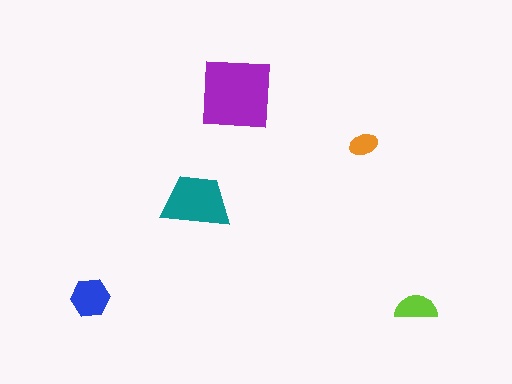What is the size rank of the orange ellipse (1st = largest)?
5th.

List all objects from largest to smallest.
The purple square, the teal trapezoid, the blue hexagon, the lime semicircle, the orange ellipse.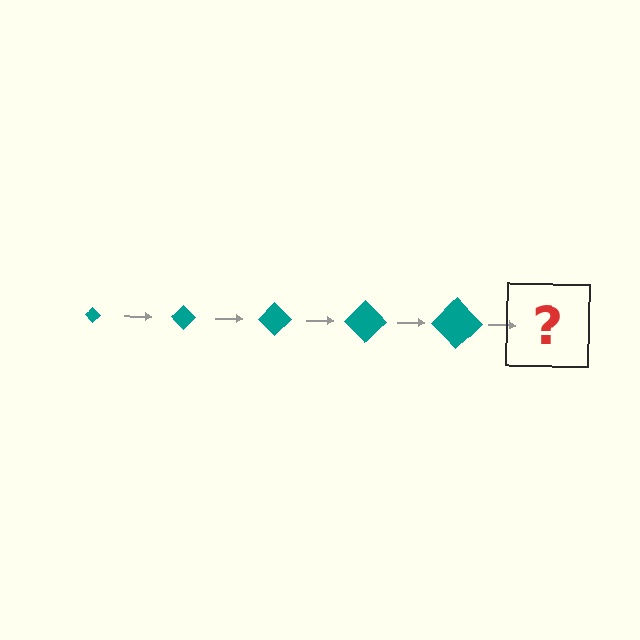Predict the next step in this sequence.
The next step is a teal diamond, larger than the previous one.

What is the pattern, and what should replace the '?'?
The pattern is that the diamond gets progressively larger each step. The '?' should be a teal diamond, larger than the previous one.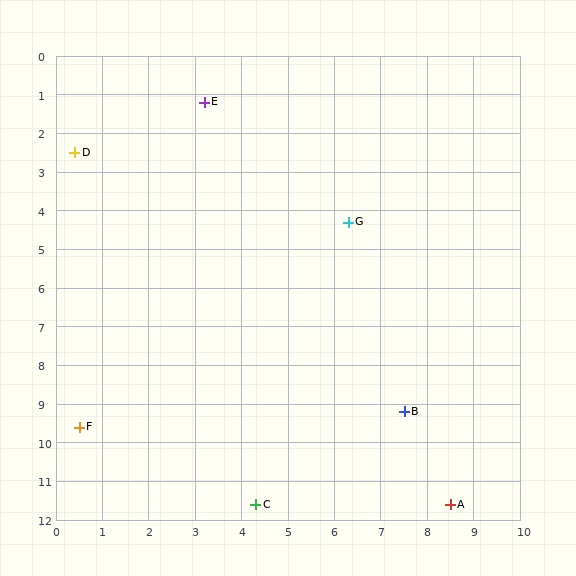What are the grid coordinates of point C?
Point C is at approximately (4.3, 11.6).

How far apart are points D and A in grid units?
Points D and A are about 12.2 grid units apart.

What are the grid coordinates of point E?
Point E is at approximately (3.2, 1.2).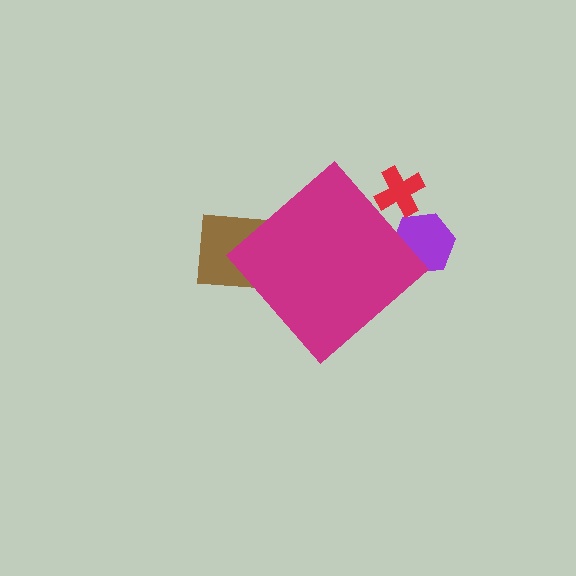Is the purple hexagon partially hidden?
Yes, the purple hexagon is partially hidden behind the magenta diamond.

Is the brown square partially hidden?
Yes, the brown square is partially hidden behind the magenta diamond.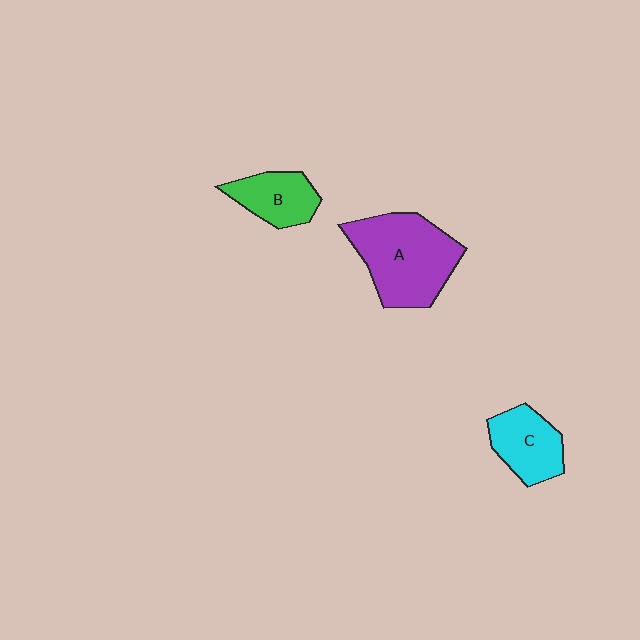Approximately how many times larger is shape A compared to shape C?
Approximately 1.8 times.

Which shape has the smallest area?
Shape B (green).